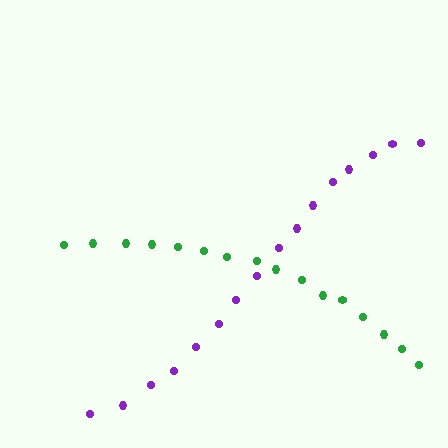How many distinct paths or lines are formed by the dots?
There are 2 distinct paths.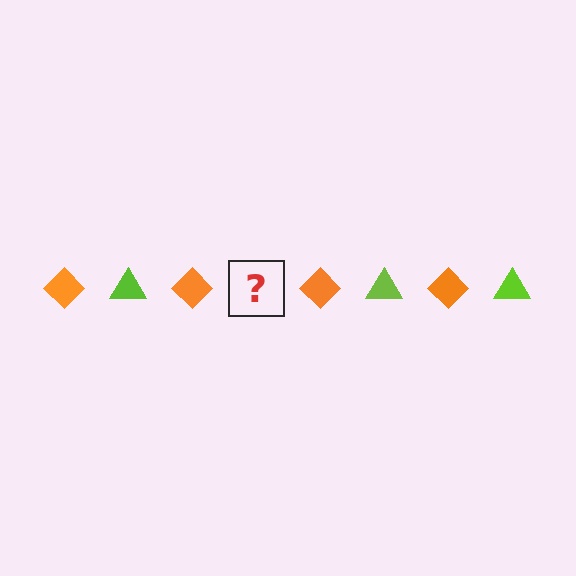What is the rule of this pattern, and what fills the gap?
The rule is that the pattern alternates between orange diamond and lime triangle. The gap should be filled with a lime triangle.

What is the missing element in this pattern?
The missing element is a lime triangle.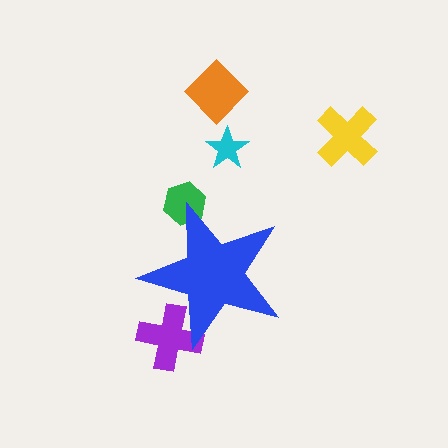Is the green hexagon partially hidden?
Yes, the green hexagon is partially hidden behind the blue star.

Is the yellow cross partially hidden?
No, the yellow cross is fully visible.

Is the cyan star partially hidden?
No, the cyan star is fully visible.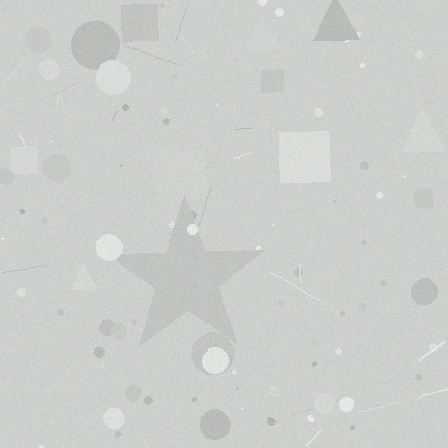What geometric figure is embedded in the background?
A star is embedded in the background.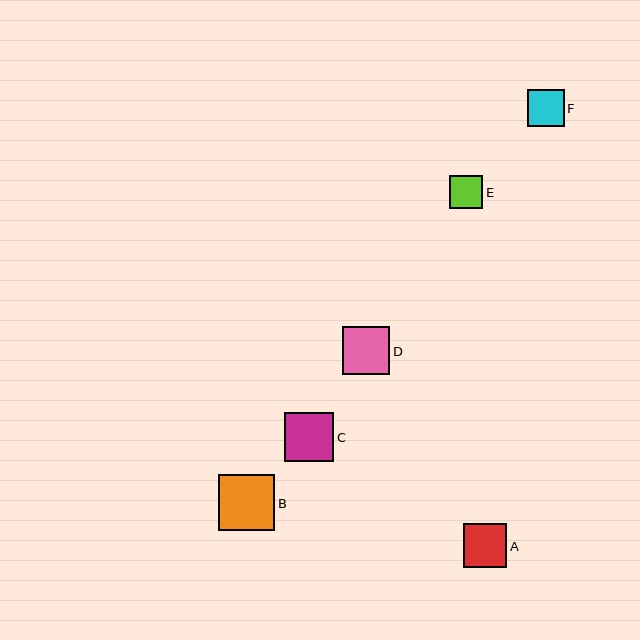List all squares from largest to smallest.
From largest to smallest: B, C, D, A, F, E.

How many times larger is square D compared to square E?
Square D is approximately 1.4 times the size of square E.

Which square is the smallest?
Square E is the smallest with a size of approximately 33 pixels.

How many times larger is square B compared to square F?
Square B is approximately 1.5 times the size of square F.